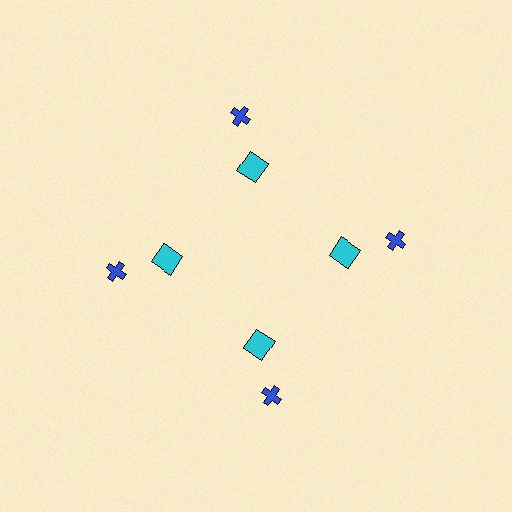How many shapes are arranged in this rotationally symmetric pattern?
There are 8 shapes, arranged in 4 groups of 2.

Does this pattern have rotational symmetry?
Yes, this pattern has 4-fold rotational symmetry. It looks the same after rotating 90 degrees around the center.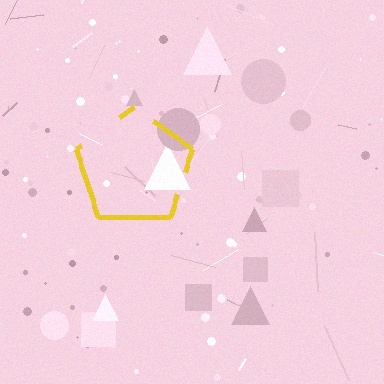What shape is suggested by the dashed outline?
The dashed outline suggests a pentagon.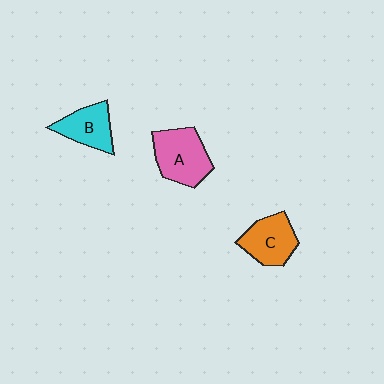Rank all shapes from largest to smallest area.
From largest to smallest: A (pink), C (orange), B (cyan).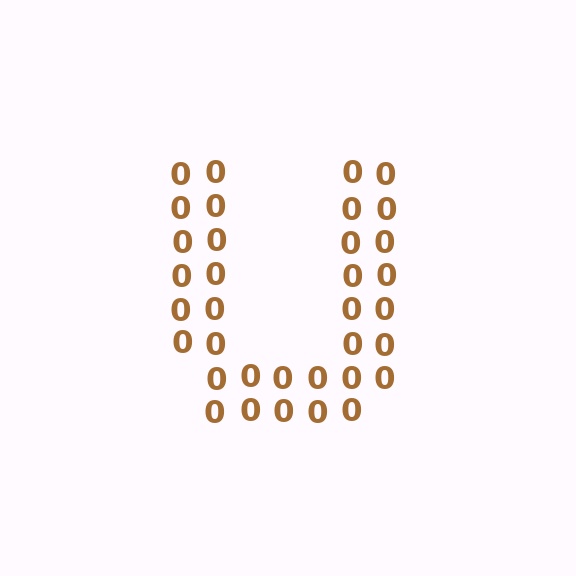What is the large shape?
The large shape is the letter U.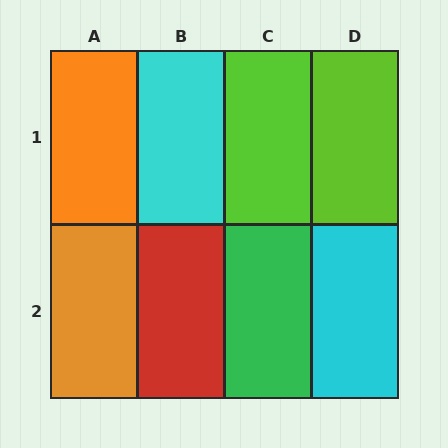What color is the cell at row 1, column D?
Lime.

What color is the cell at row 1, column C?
Lime.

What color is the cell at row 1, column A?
Orange.